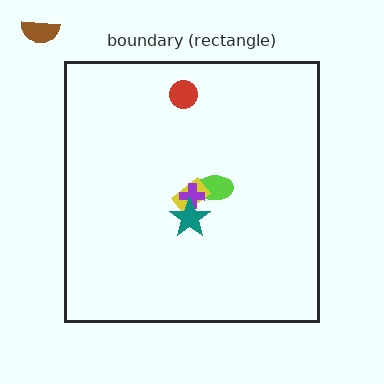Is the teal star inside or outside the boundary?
Inside.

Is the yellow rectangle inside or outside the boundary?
Inside.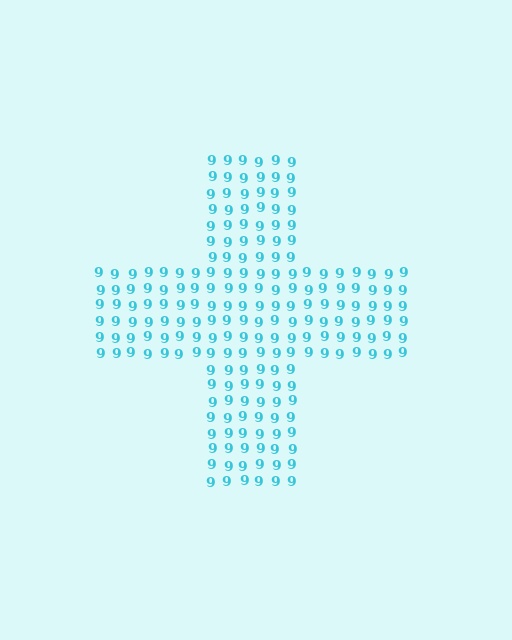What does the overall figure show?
The overall figure shows a cross.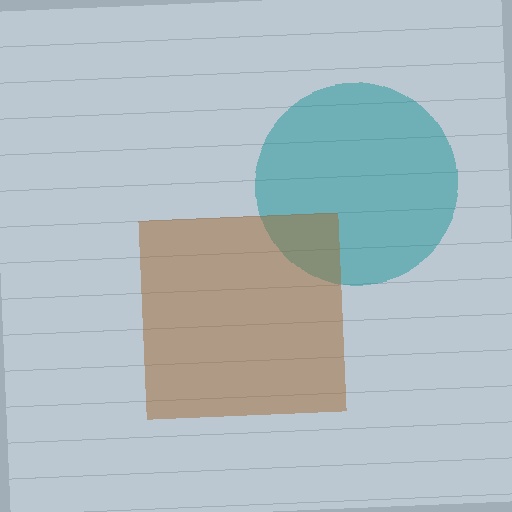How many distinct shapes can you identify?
There are 2 distinct shapes: a teal circle, a brown square.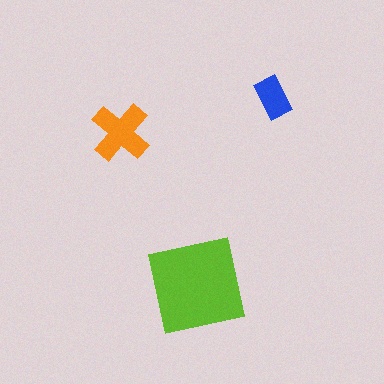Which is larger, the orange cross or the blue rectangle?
The orange cross.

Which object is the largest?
The lime square.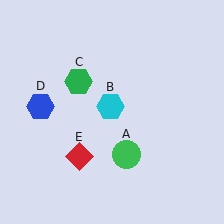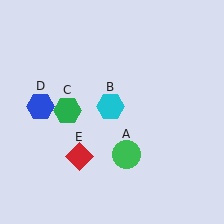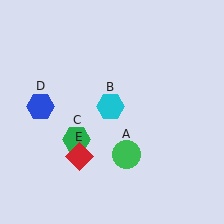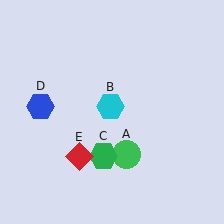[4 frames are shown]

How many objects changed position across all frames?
1 object changed position: green hexagon (object C).